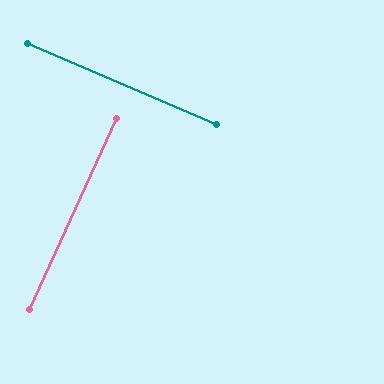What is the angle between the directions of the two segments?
Approximately 89 degrees.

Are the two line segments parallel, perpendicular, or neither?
Perpendicular — they meet at approximately 89°.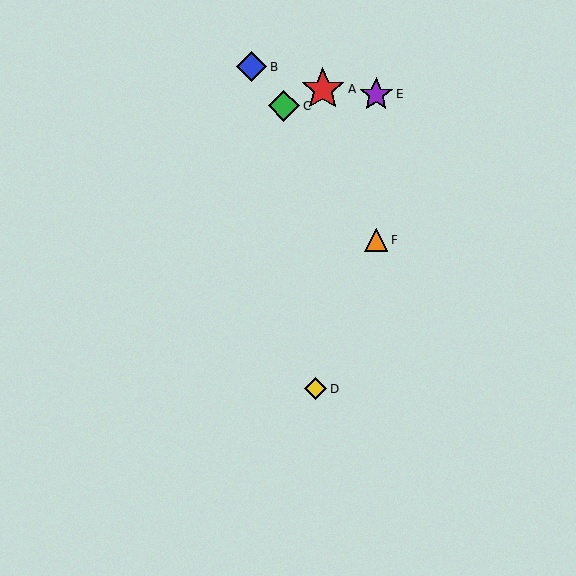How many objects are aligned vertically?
2 objects (E, F) are aligned vertically.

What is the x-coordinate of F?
Object F is at x≈376.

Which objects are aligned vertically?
Objects E, F are aligned vertically.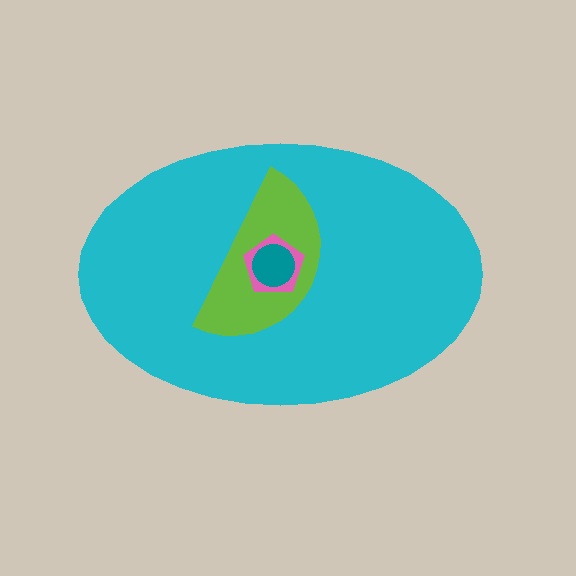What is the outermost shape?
The cyan ellipse.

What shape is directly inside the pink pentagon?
The teal circle.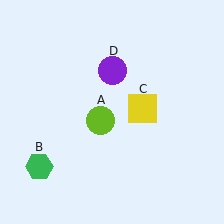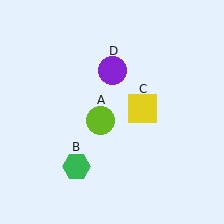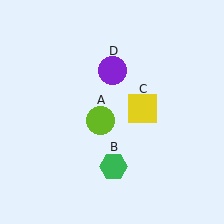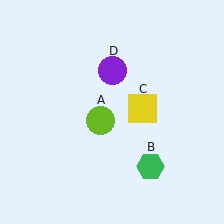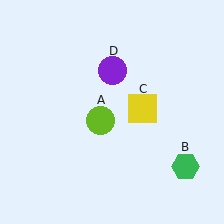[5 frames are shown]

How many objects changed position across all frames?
1 object changed position: green hexagon (object B).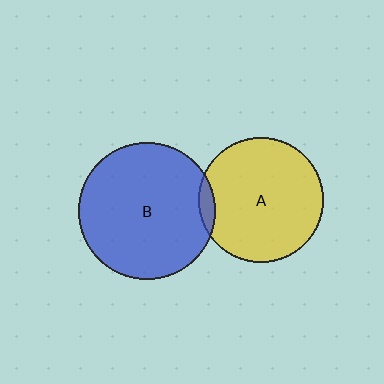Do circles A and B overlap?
Yes.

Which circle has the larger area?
Circle B (blue).